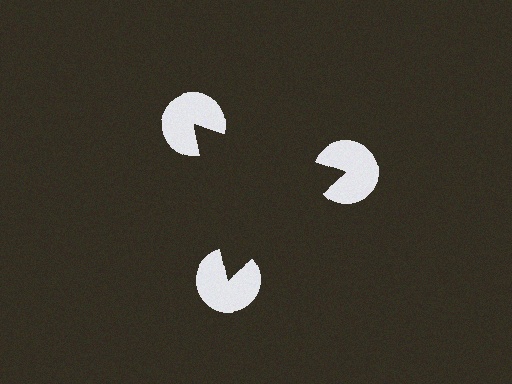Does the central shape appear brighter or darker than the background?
It typically appears slightly darker than the background, even though no actual brightness change is drawn.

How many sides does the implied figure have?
3 sides.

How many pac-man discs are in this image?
There are 3 — one at each vertex of the illusory triangle.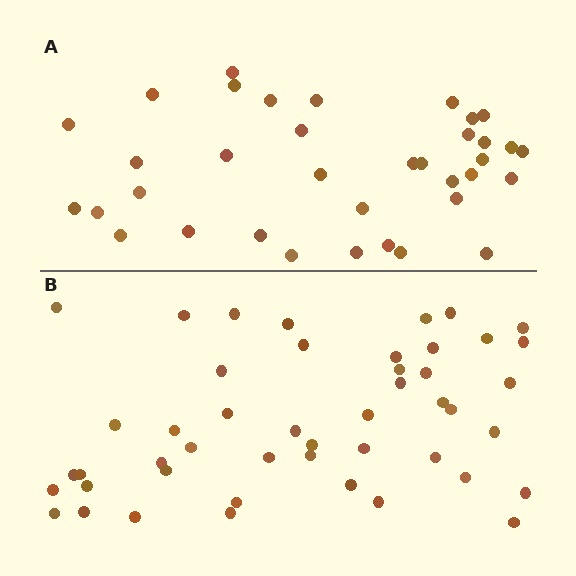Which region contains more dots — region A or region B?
Region B (the bottom region) has more dots.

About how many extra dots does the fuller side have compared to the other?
Region B has roughly 12 or so more dots than region A.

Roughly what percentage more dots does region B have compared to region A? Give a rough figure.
About 30% more.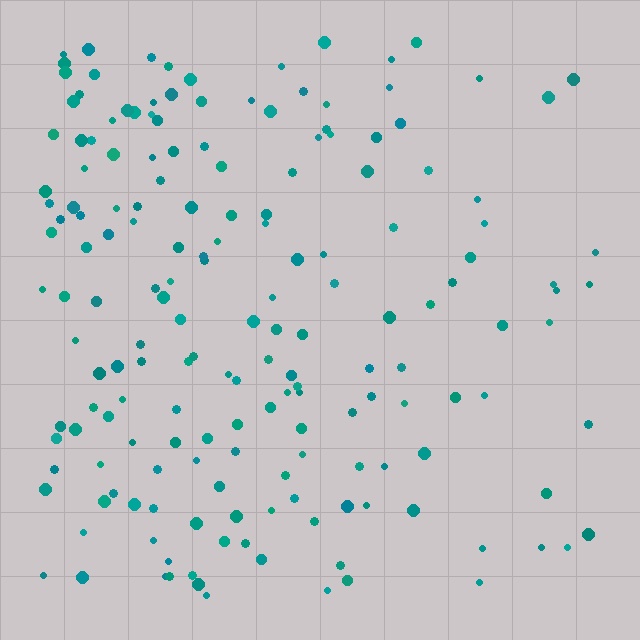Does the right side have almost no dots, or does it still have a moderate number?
Still a moderate number, just noticeably fewer than the left.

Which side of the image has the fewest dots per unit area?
The right.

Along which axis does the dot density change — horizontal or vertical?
Horizontal.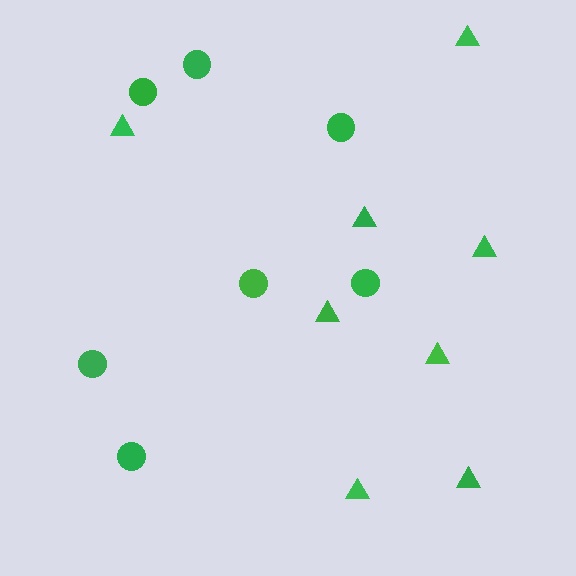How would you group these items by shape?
There are 2 groups: one group of circles (7) and one group of triangles (8).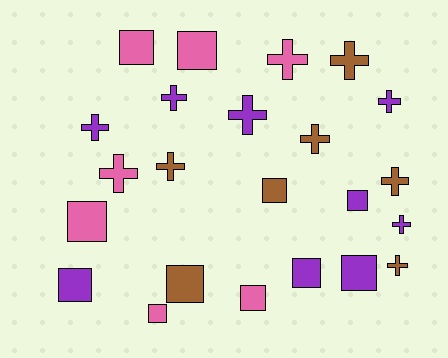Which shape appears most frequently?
Cross, with 12 objects.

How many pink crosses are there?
There are 2 pink crosses.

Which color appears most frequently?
Purple, with 9 objects.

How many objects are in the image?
There are 23 objects.